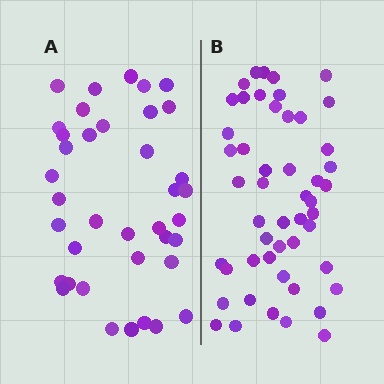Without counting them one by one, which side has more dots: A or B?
Region B (the right region) has more dots.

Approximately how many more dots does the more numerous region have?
Region B has roughly 12 or so more dots than region A.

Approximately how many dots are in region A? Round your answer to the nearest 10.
About 40 dots. (The exact count is 38, which rounds to 40.)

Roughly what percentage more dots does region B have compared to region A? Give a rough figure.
About 30% more.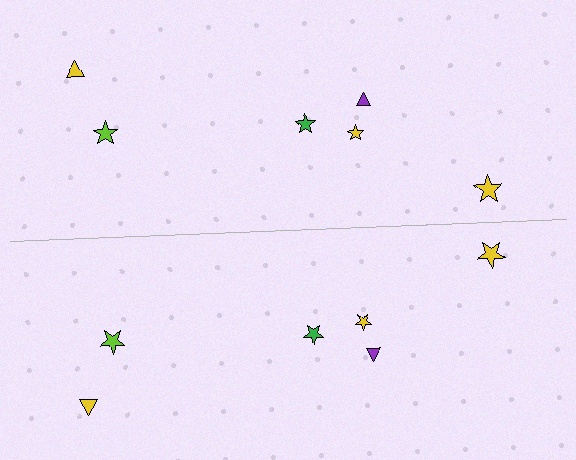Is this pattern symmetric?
Yes, this pattern has bilateral (reflection) symmetry.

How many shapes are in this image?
There are 12 shapes in this image.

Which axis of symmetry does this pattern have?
The pattern has a horizontal axis of symmetry running through the center of the image.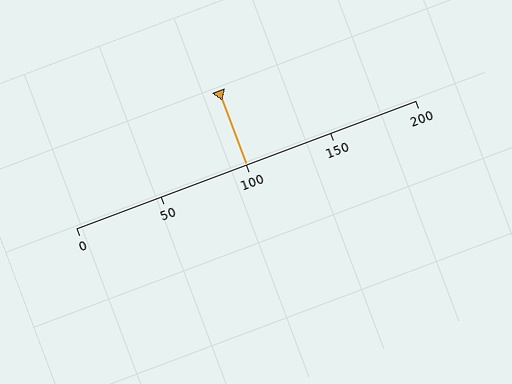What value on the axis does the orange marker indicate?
The marker indicates approximately 100.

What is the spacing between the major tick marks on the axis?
The major ticks are spaced 50 apart.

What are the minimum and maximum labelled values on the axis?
The axis runs from 0 to 200.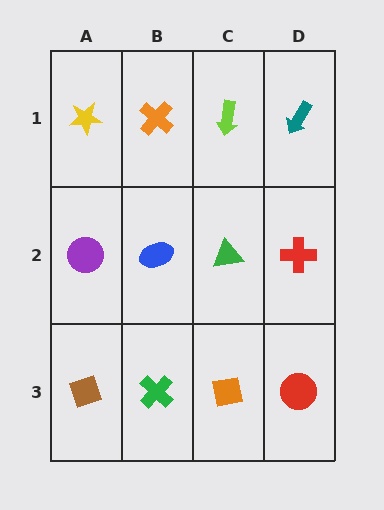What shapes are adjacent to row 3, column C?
A green triangle (row 2, column C), a green cross (row 3, column B), a red circle (row 3, column D).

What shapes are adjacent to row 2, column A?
A yellow star (row 1, column A), a brown diamond (row 3, column A), a blue ellipse (row 2, column B).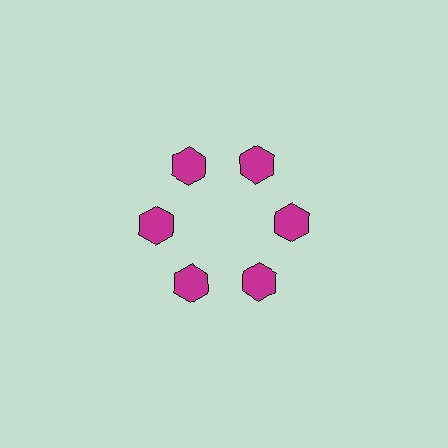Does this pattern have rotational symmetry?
Yes, this pattern has 6-fold rotational symmetry. It looks the same after rotating 60 degrees around the center.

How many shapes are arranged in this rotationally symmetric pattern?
There are 6 shapes, arranged in 6 groups of 1.